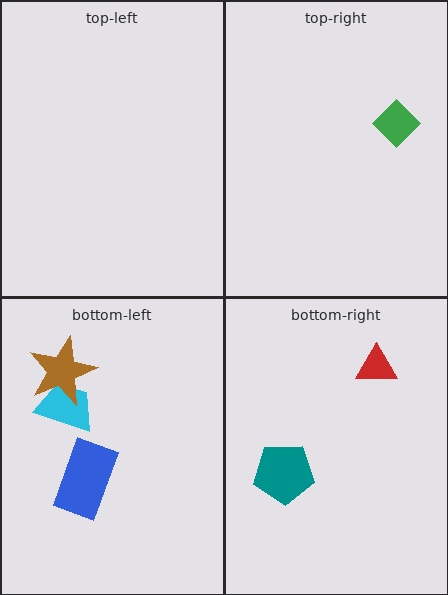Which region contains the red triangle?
The bottom-right region.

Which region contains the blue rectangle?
The bottom-left region.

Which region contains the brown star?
The bottom-left region.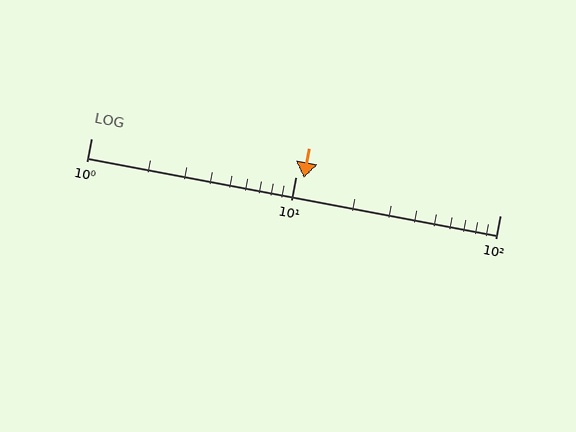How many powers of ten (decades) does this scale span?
The scale spans 2 decades, from 1 to 100.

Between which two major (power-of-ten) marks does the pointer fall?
The pointer is between 10 and 100.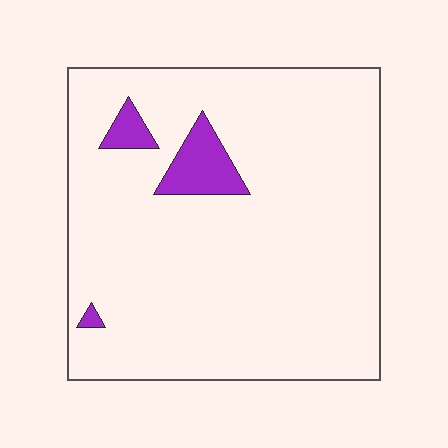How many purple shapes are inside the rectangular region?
3.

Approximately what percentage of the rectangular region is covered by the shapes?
Approximately 5%.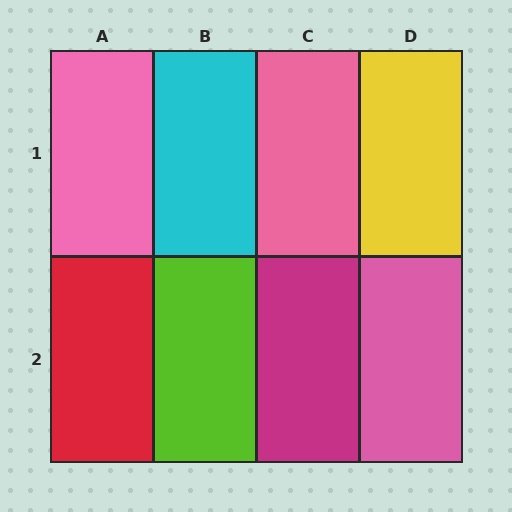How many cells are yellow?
1 cell is yellow.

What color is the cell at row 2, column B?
Lime.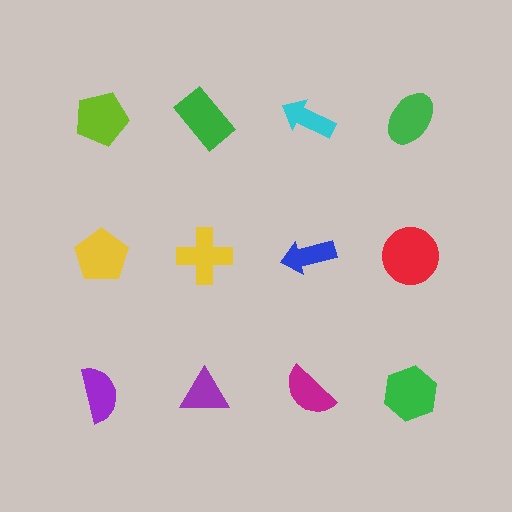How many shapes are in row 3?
4 shapes.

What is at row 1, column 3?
A cyan arrow.